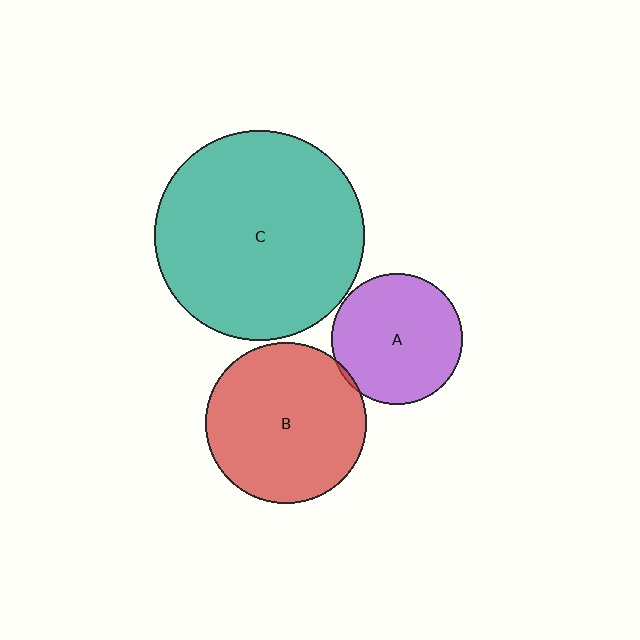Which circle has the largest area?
Circle C (teal).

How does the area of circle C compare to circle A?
Approximately 2.6 times.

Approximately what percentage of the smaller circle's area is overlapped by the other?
Approximately 5%.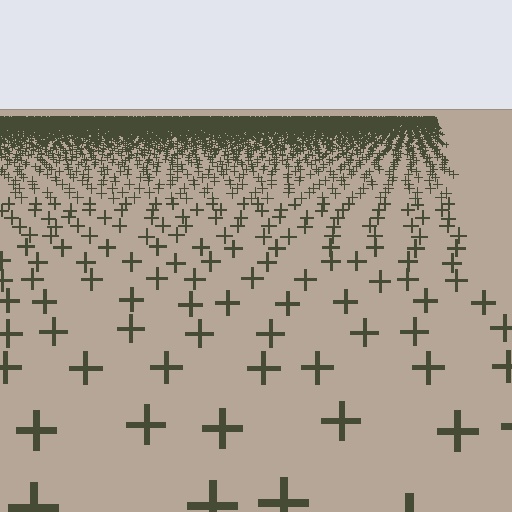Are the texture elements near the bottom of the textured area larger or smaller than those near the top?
Larger. Near the bottom, elements are closer to the viewer and appear at a bigger on-screen size.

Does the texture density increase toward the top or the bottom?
Density increases toward the top.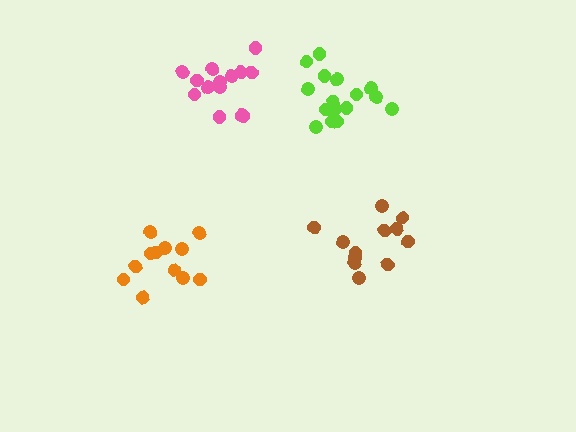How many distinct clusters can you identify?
There are 4 distinct clusters.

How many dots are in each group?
Group 1: 14 dots, Group 2: 12 dots, Group 3: 12 dots, Group 4: 16 dots (54 total).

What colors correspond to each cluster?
The clusters are colored: pink, orange, brown, lime.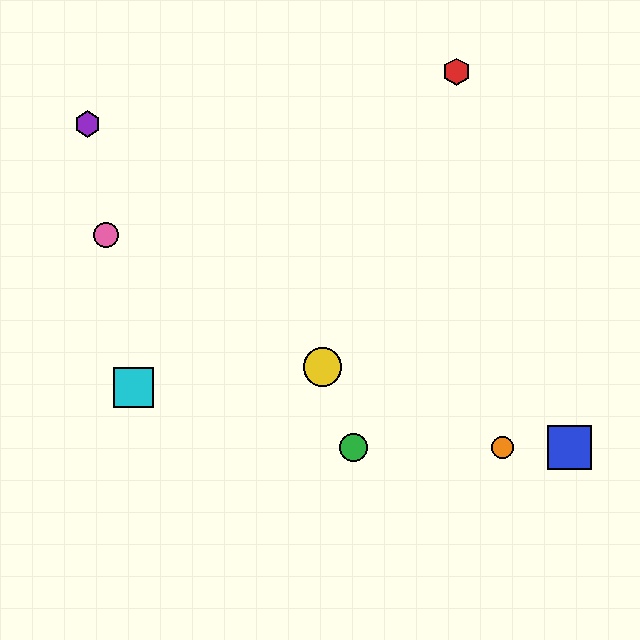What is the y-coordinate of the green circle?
The green circle is at y≈447.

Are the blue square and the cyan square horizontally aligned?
No, the blue square is at y≈447 and the cyan square is at y≈387.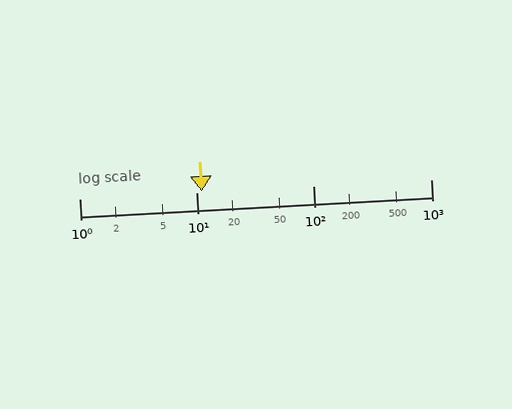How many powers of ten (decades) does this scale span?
The scale spans 3 decades, from 1 to 1000.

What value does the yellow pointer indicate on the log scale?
The pointer indicates approximately 11.